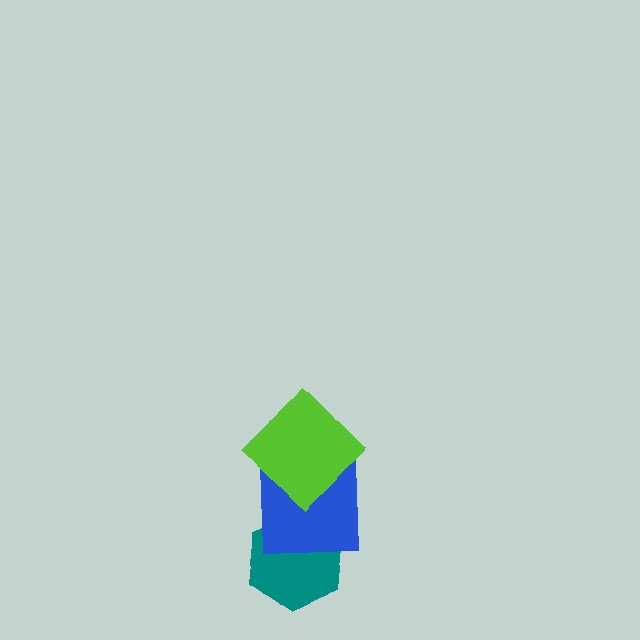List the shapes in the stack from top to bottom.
From top to bottom: the lime diamond, the blue square, the teal hexagon.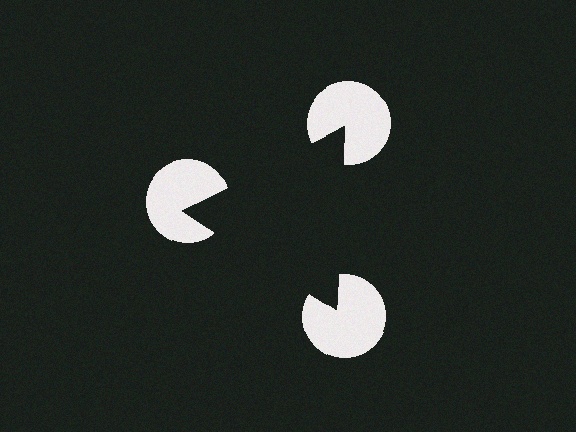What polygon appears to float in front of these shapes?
An illusory triangle — its edges are inferred from the aligned wedge cuts in the pac-man discs, not physically drawn.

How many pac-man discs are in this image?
There are 3 — one at each vertex of the illusory triangle.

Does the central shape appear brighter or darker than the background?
It typically appears slightly darker than the background, even though no actual brightness change is drawn.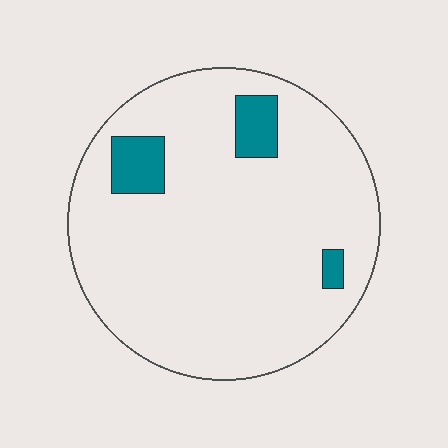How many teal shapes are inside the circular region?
3.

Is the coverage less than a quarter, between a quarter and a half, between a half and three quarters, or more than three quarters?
Less than a quarter.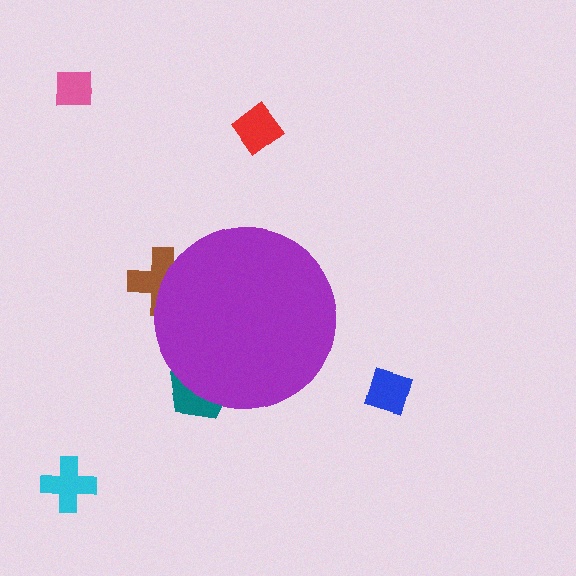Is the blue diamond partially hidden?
No, the blue diamond is fully visible.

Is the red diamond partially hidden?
No, the red diamond is fully visible.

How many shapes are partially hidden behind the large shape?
2 shapes are partially hidden.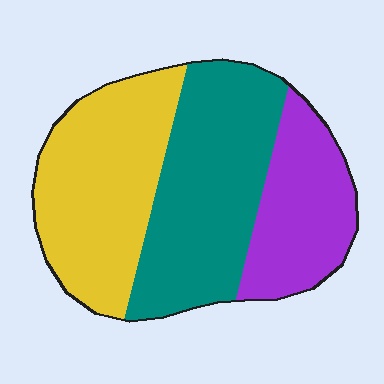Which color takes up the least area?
Purple, at roughly 25%.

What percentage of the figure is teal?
Teal takes up about two fifths (2/5) of the figure.